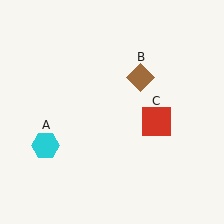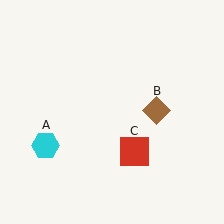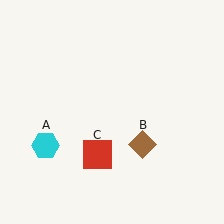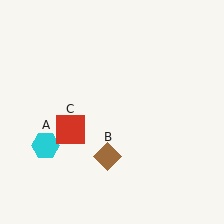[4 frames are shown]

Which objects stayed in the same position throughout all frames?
Cyan hexagon (object A) remained stationary.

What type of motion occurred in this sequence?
The brown diamond (object B), red square (object C) rotated clockwise around the center of the scene.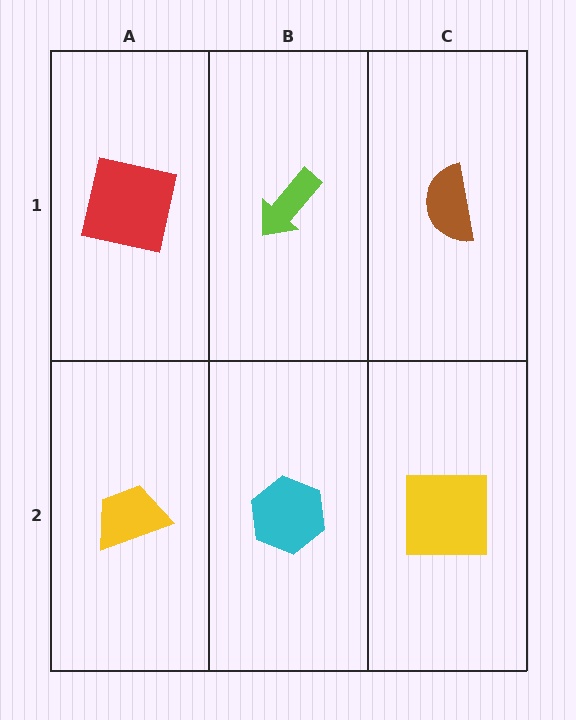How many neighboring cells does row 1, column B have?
3.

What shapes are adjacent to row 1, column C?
A yellow square (row 2, column C), a lime arrow (row 1, column B).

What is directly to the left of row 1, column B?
A red square.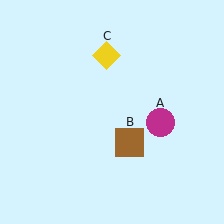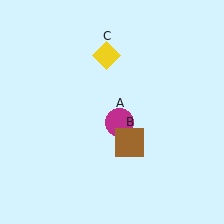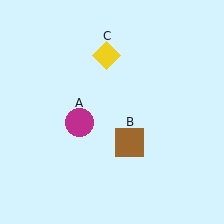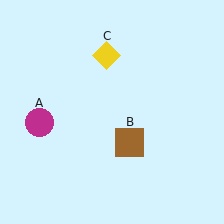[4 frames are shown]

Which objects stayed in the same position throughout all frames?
Brown square (object B) and yellow diamond (object C) remained stationary.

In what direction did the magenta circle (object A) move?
The magenta circle (object A) moved left.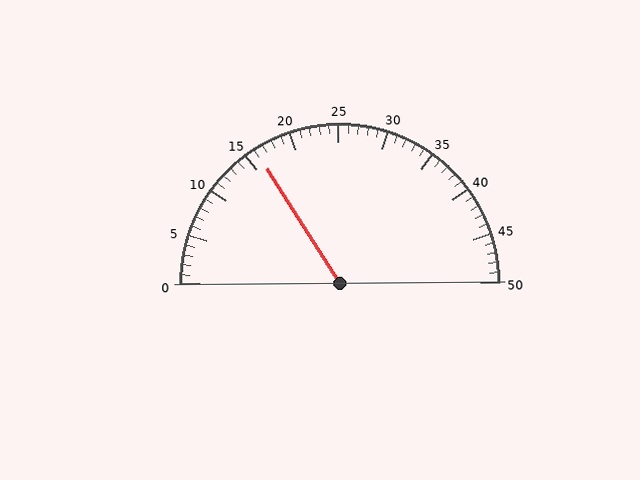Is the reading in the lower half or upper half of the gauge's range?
The reading is in the lower half of the range (0 to 50).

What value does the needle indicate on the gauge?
The needle indicates approximately 16.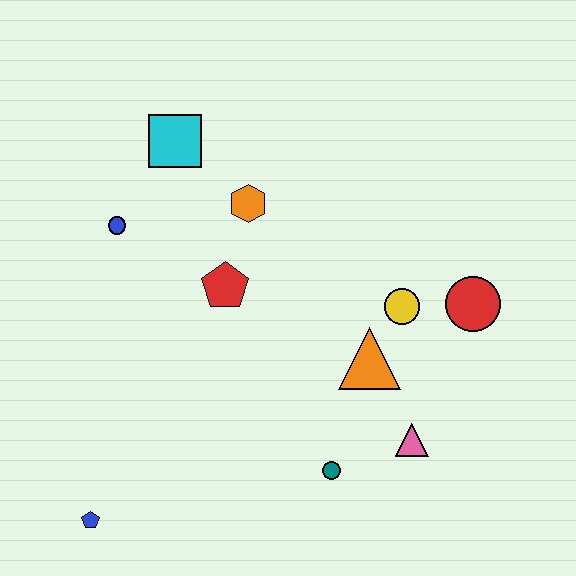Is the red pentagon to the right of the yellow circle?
No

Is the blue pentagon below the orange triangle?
Yes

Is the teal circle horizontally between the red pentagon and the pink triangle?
Yes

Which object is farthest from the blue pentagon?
The red circle is farthest from the blue pentagon.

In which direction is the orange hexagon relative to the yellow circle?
The orange hexagon is to the left of the yellow circle.